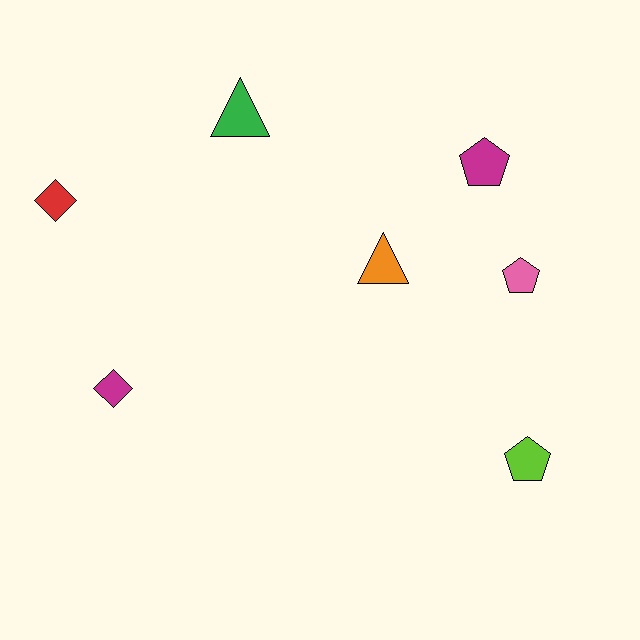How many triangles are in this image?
There are 2 triangles.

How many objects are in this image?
There are 7 objects.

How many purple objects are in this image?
There are no purple objects.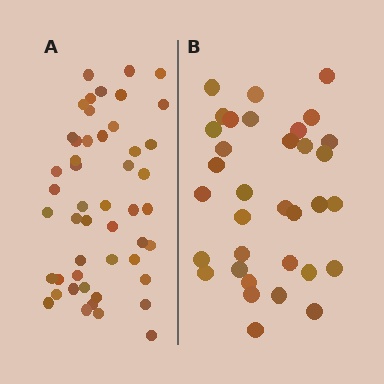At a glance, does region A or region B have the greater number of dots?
Region A (the left region) has more dots.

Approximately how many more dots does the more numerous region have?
Region A has approximately 15 more dots than region B.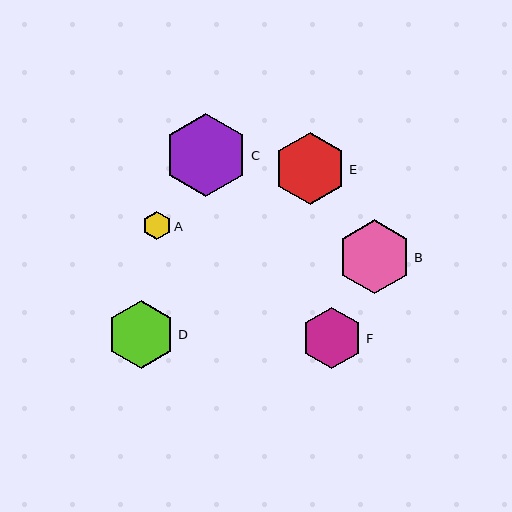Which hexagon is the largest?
Hexagon C is the largest with a size of approximately 83 pixels.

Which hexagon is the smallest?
Hexagon A is the smallest with a size of approximately 29 pixels.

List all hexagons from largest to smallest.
From largest to smallest: C, B, E, D, F, A.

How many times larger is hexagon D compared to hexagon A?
Hexagon D is approximately 2.4 times the size of hexagon A.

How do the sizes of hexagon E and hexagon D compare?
Hexagon E and hexagon D are approximately the same size.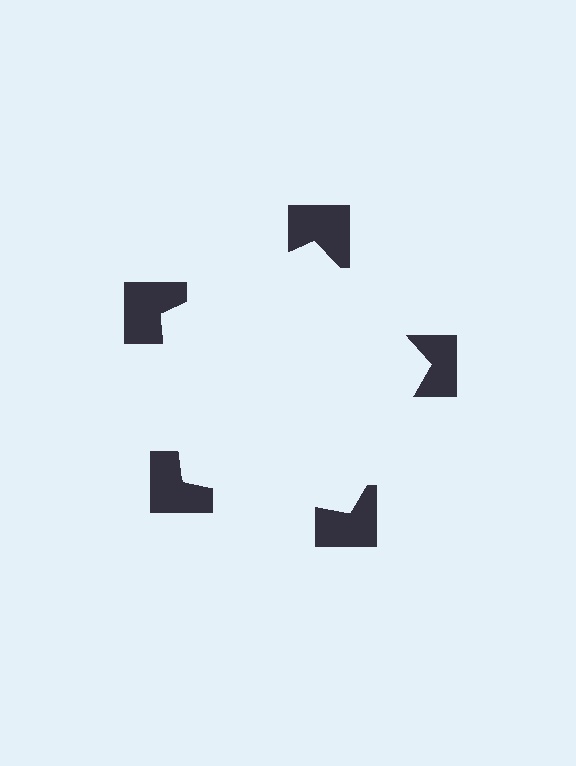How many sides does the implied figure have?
5 sides.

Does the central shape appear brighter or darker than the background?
It typically appears slightly brighter than the background, even though no actual brightness change is drawn.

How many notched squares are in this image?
There are 5 — one at each vertex of the illusory pentagon.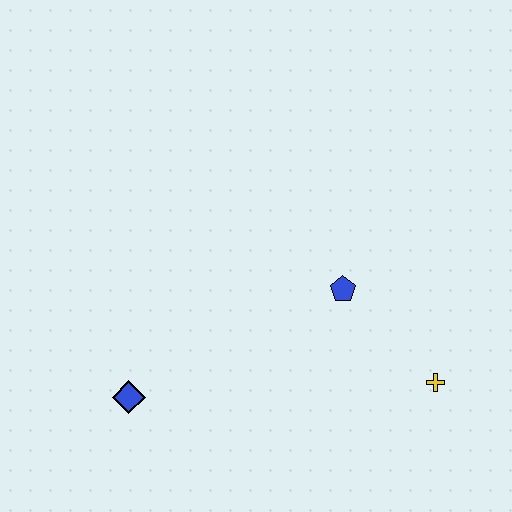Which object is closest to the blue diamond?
The blue pentagon is closest to the blue diamond.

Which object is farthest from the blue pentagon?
The blue diamond is farthest from the blue pentagon.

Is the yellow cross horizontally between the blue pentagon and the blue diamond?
No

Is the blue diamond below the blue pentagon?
Yes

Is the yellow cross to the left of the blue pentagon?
No